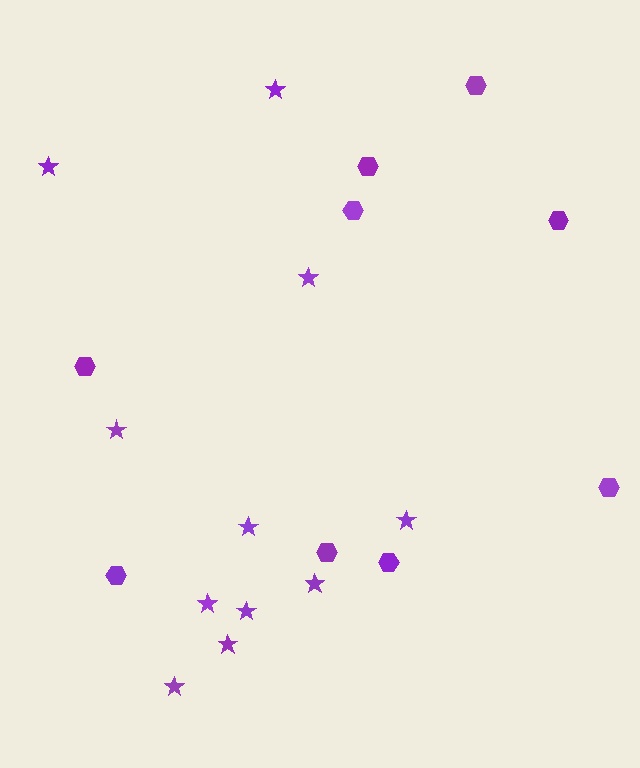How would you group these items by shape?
There are 2 groups: one group of stars (11) and one group of hexagons (9).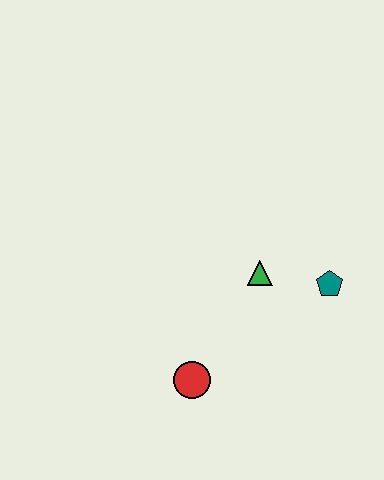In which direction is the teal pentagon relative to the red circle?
The teal pentagon is to the right of the red circle.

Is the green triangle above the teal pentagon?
Yes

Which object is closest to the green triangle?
The teal pentagon is closest to the green triangle.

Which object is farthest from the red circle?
The teal pentagon is farthest from the red circle.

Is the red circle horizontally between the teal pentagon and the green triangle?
No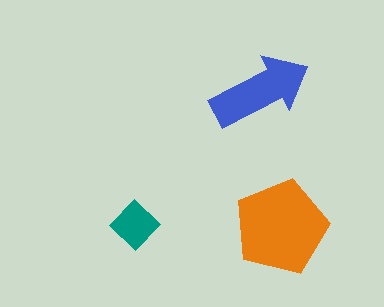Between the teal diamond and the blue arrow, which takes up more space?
The blue arrow.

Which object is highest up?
The blue arrow is topmost.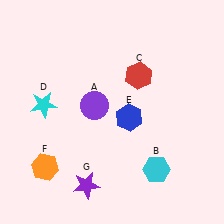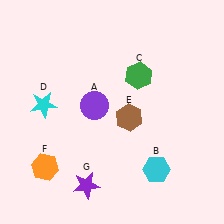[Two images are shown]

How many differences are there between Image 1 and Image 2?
There are 2 differences between the two images.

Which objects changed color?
C changed from red to green. E changed from blue to brown.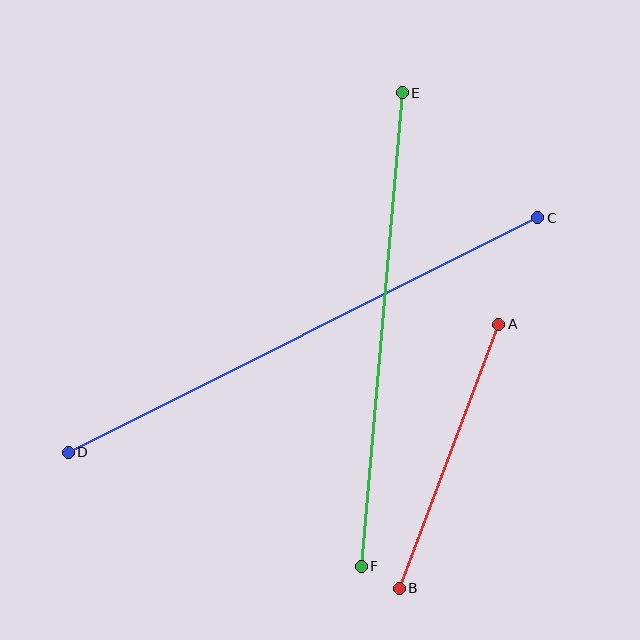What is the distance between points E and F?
The distance is approximately 475 pixels.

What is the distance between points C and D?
The distance is approximately 525 pixels.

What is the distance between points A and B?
The distance is approximately 282 pixels.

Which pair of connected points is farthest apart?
Points C and D are farthest apart.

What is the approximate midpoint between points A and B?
The midpoint is at approximately (449, 456) pixels.